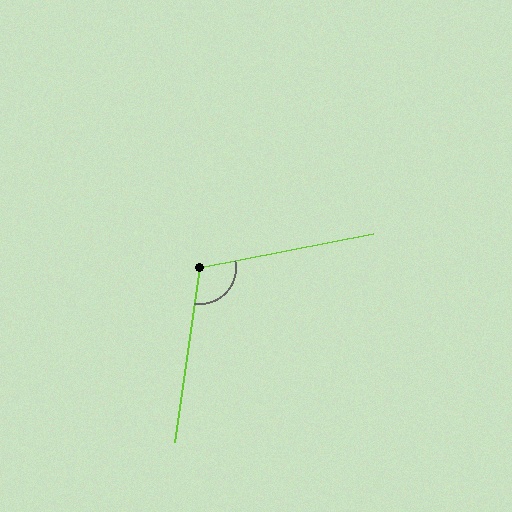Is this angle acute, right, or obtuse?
It is obtuse.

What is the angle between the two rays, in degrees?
Approximately 110 degrees.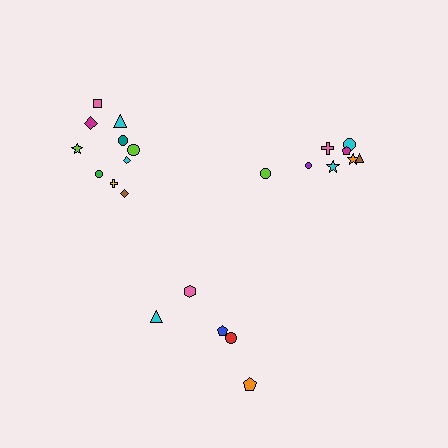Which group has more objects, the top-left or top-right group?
The top-left group.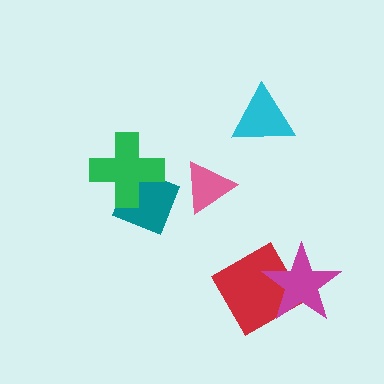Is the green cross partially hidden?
No, no other shape covers it.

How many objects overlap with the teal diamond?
1 object overlaps with the teal diamond.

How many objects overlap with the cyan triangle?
0 objects overlap with the cyan triangle.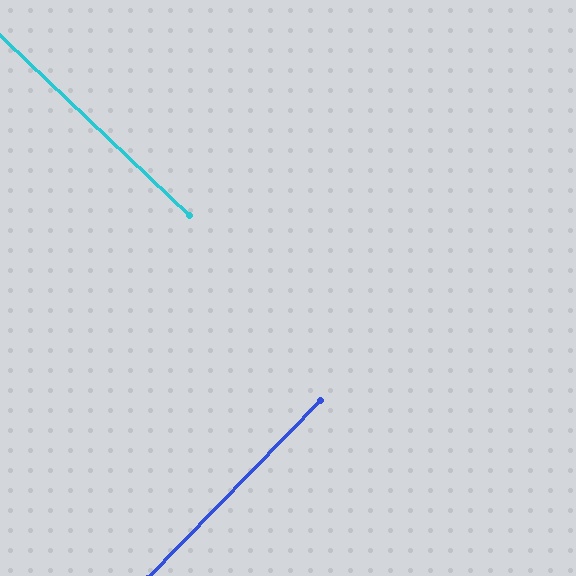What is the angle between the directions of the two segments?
Approximately 89 degrees.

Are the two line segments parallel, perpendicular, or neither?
Perpendicular — they meet at approximately 89°.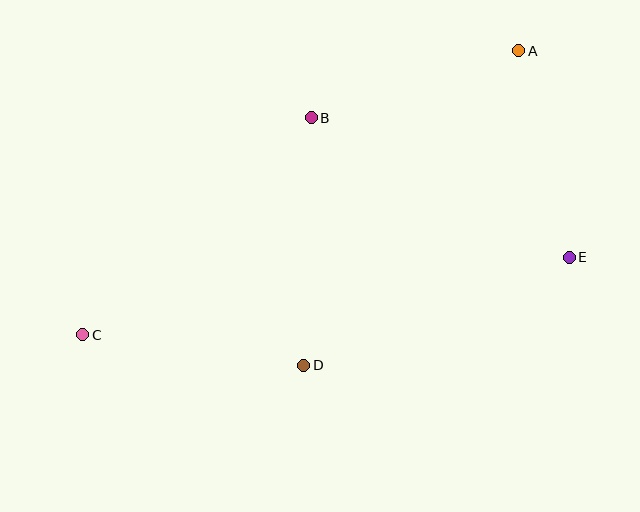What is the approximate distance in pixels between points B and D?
The distance between B and D is approximately 247 pixels.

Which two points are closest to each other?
Points A and E are closest to each other.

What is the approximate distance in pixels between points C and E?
The distance between C and E is approximately 493 pixels.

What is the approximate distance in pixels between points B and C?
The distance between B and C is approximately 315 pixels.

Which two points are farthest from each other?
Points A and C are farthest from each other.